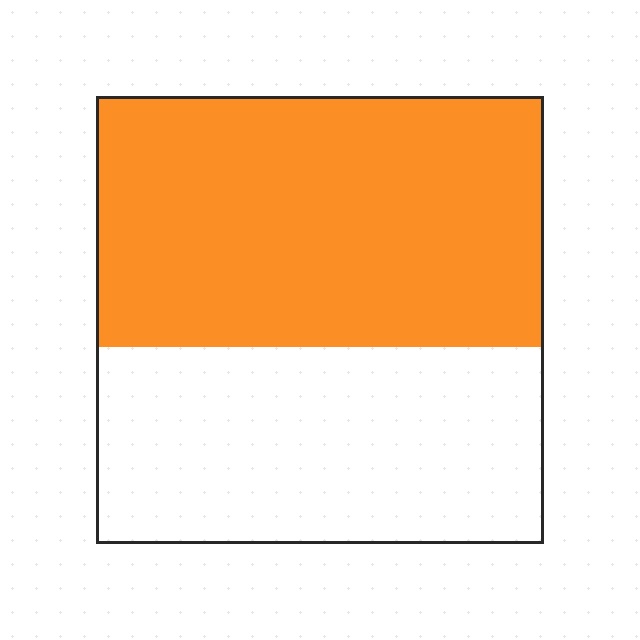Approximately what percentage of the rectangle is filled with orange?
Approximately 55%.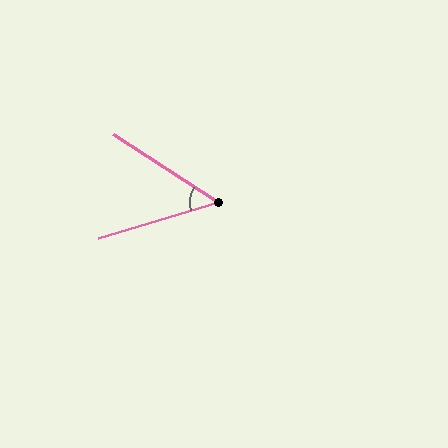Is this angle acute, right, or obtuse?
It is acute.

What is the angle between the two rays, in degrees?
Approximately 49 degrees.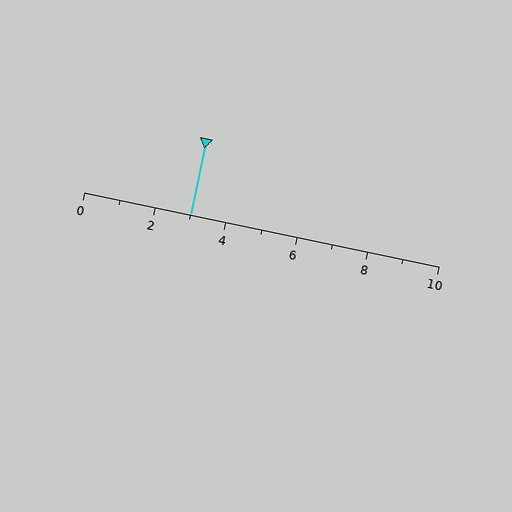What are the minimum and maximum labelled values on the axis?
The axis runs from 0 to 10.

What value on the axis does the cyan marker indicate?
The marker indicates approximately 3.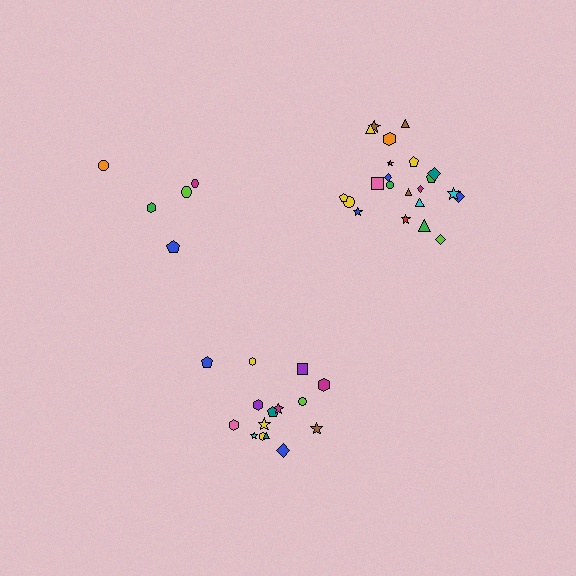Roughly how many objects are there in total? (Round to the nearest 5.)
Roughly 40 objects in total.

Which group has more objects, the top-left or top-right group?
The top-right group.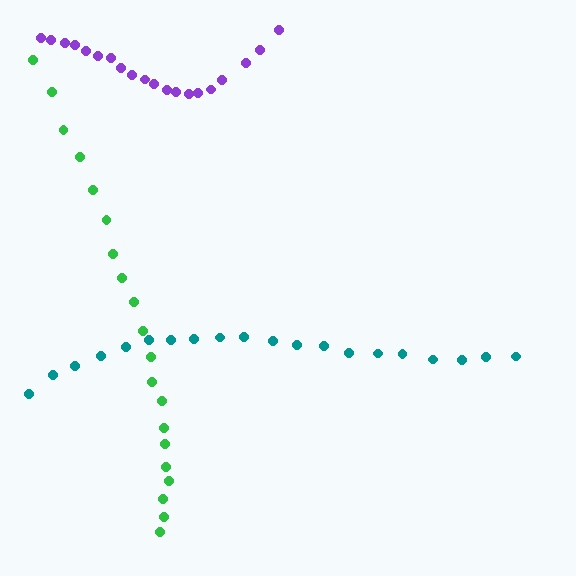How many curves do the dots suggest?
There are 3 distinct paths.